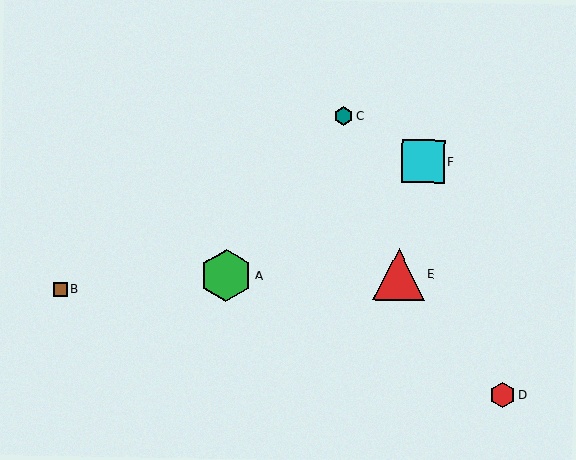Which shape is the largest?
The green hexagon (labeled A) is the largest.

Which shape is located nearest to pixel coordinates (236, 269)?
The green hexagon (labeled A) at (226, 275) is nearest to that location.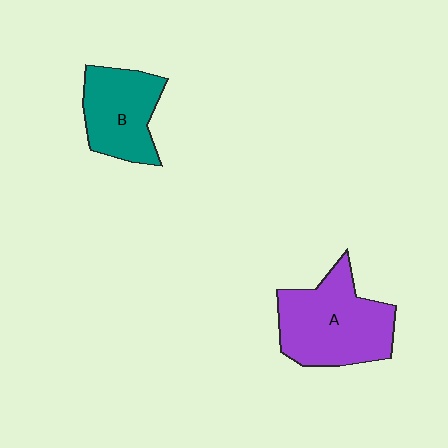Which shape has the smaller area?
Shape B (teal).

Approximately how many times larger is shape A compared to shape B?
Approximately 1.4 times.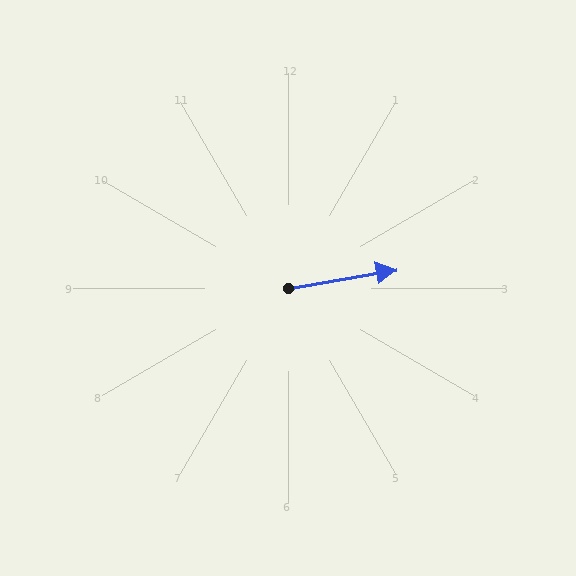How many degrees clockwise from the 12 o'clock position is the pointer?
Approximately 80 degrees.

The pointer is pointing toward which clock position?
Roughly 3 o'clock.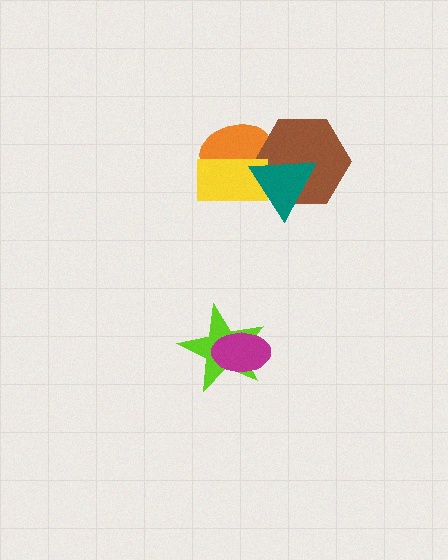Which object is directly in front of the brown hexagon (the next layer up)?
The yellow rectangle is directly in front of the brown hexagon.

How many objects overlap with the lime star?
1 object overlaps with the lime star.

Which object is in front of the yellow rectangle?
The teal triangle is in front of the yellow rectangle.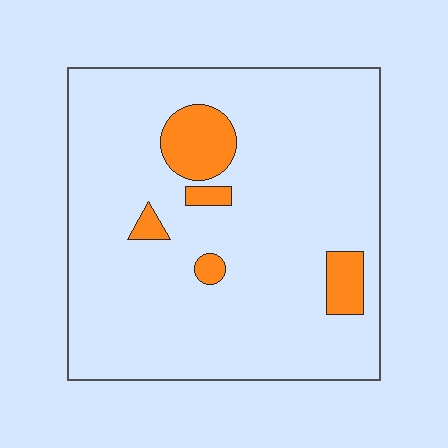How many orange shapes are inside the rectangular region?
5.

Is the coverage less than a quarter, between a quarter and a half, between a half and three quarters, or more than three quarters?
Less than a quarter.